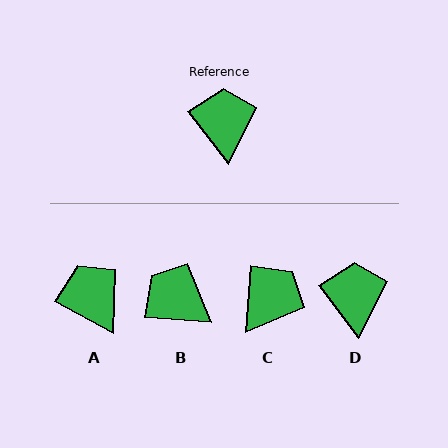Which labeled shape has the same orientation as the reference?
D.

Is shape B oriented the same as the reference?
No, it is off by about 48 degrees.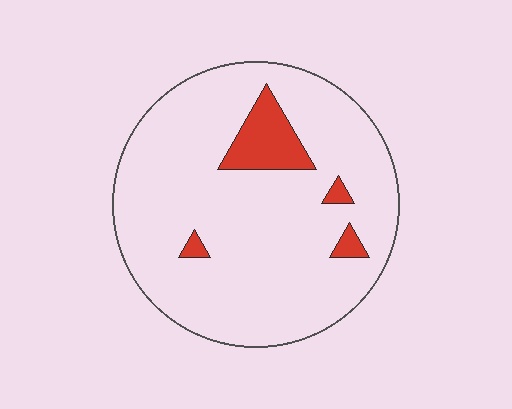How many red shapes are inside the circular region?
4.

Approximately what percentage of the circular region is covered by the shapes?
Approximately 10%.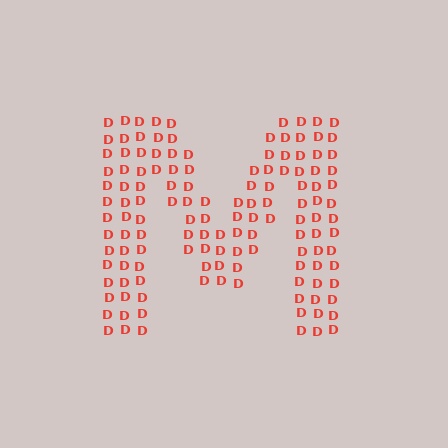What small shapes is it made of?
It is made of small letter D's.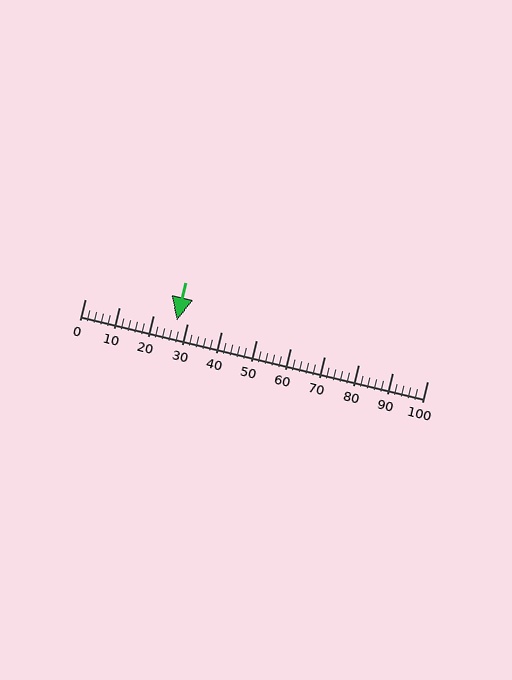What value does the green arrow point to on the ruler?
The green arrow points to approximately 27.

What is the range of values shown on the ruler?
The ruler shows values from 0 to 100.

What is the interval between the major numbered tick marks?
The major tick marks are spaced 10 units apart.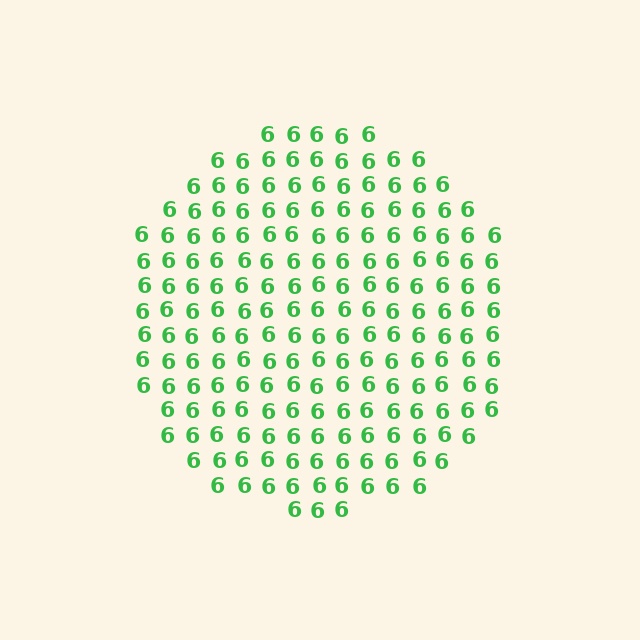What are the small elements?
The small elements are digit 6's.